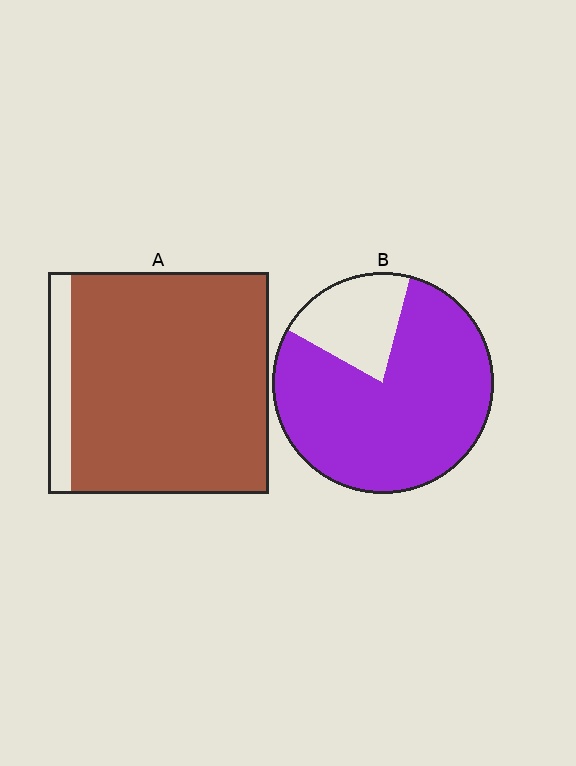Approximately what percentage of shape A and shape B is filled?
A is approximately 90% and B is approximately 80%.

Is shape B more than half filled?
Yes.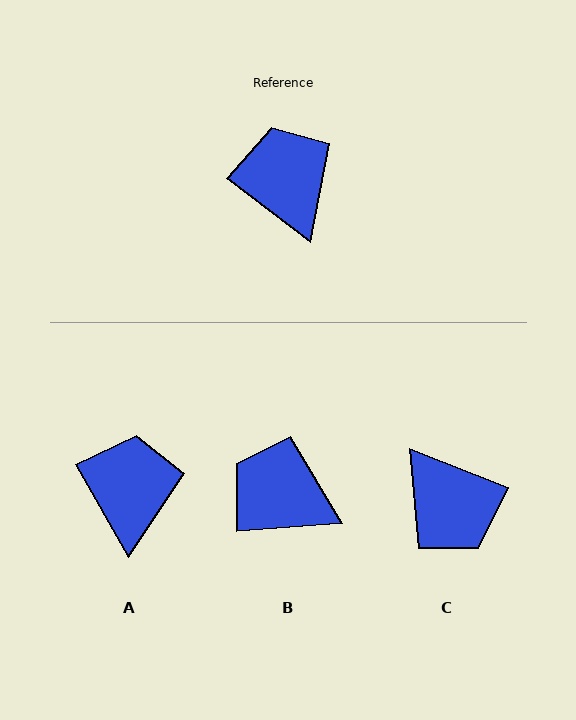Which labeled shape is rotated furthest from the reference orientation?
C, about 164 degrees away.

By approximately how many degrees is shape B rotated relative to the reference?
Approximately 42 degrees counter-clockwise.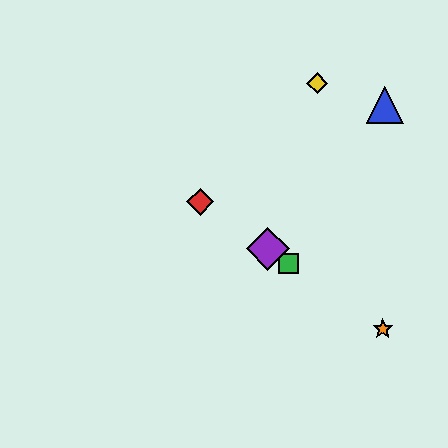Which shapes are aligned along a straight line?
The red diamond, the green square, the purple diamond, the orange star are aligned along a straight line.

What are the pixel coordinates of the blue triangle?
The blue triangle is at (385, 105).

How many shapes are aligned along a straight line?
4 shapes (the red diamond, the green square, the purple diamond, the orange star) are aligned along a straight line.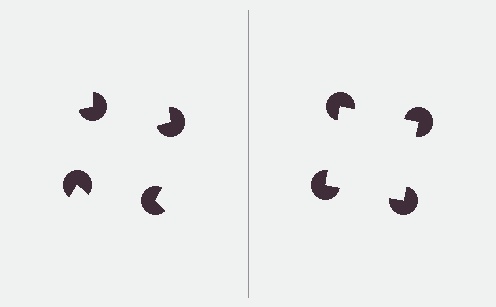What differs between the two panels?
The pac-man discs are positioned identically on both sides; only the wedge orientations differ. On the right they align to a square; on the left they are misaligned.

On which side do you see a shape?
An illusory square appears on the right side. On the left side the wedge cuts are rotated, so no coherent shape forms.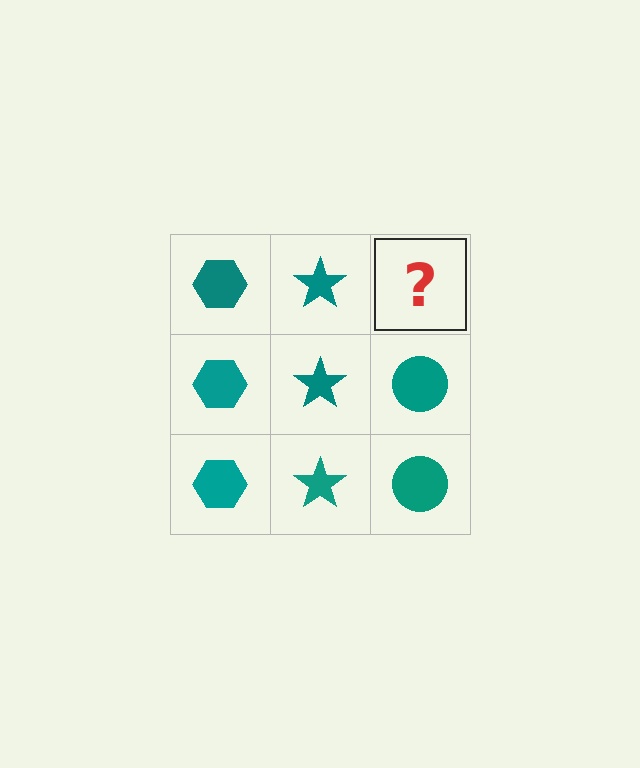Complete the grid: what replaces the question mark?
The question mark should be replaced with a teal circle.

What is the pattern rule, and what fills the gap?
The rule is that each column has a consistent shape. The gap should be filled with a teal circle.